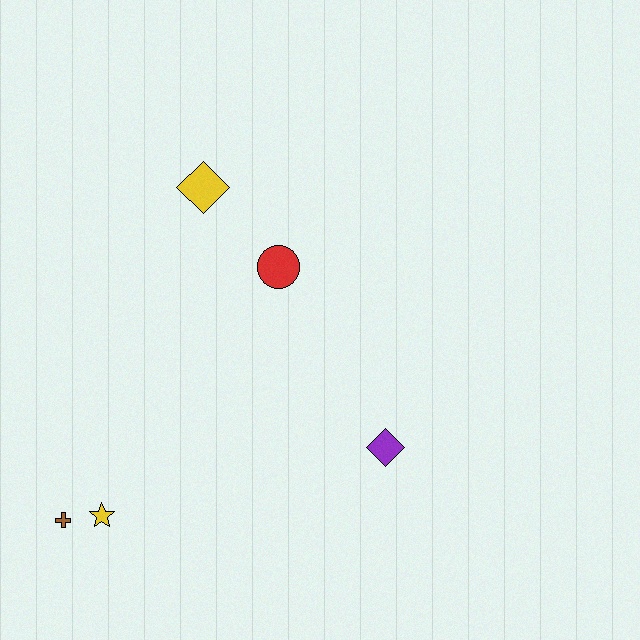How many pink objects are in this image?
There are no pink objects.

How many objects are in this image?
There are 5 objects.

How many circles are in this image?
There is 1 circle.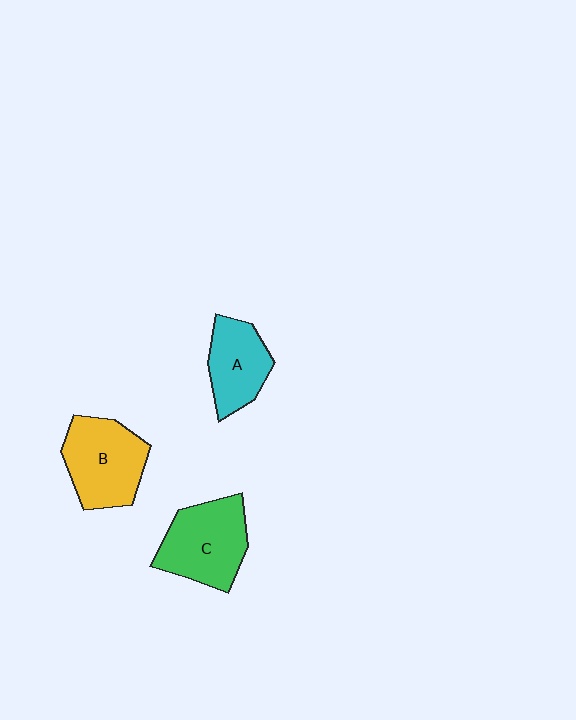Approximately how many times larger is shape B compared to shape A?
Approximately 1.3 times.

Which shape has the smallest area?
Shape A (cyan).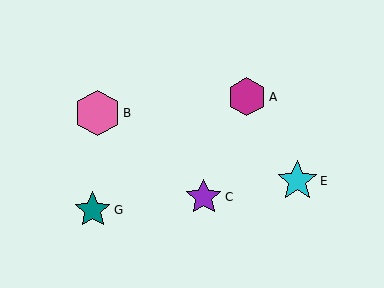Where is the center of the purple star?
The center of the purple star is at (204, 197).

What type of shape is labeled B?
Shape B is a pink hexagon.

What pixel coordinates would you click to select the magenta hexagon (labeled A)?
Click at (247, 97) to select the magenta hexagon A.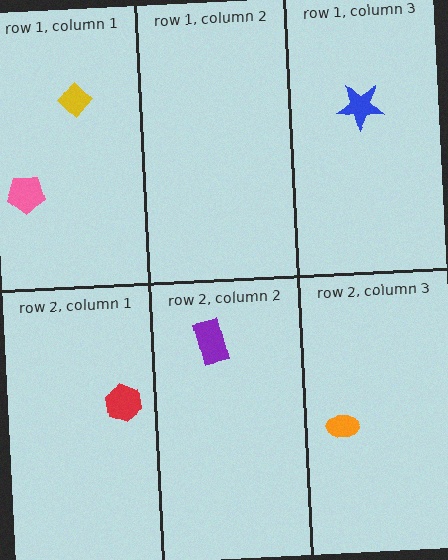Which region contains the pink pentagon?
The row 1, column 1 region.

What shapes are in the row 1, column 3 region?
The blue star.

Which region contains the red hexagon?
The row 2, column 1 region.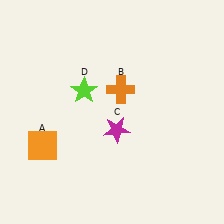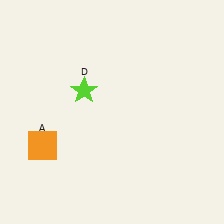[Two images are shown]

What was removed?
The orange cross (B), the magenta star (C) were removed in Image 2.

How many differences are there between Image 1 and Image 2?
There are 2 differences between the two images.